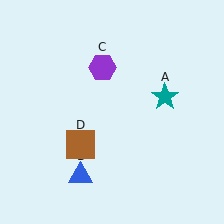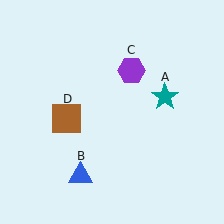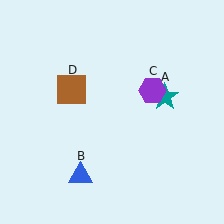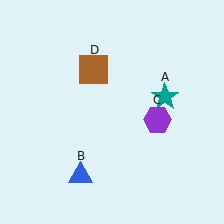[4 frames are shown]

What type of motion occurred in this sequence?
The purple hexagon (object C), brown square (object D) rotated clockwise around the center of the scene.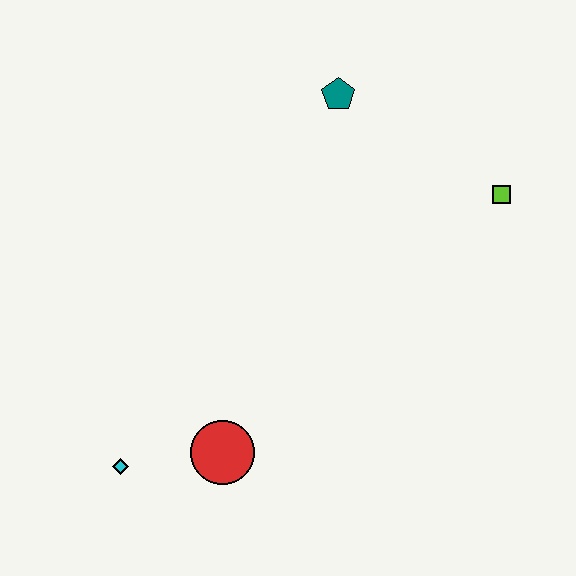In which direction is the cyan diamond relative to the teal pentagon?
The cyan diamond is below the teal pentagon.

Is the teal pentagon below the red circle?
No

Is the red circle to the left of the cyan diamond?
No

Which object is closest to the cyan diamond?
The red circle is closest to the cyan diamond.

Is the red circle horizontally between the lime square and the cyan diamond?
Yes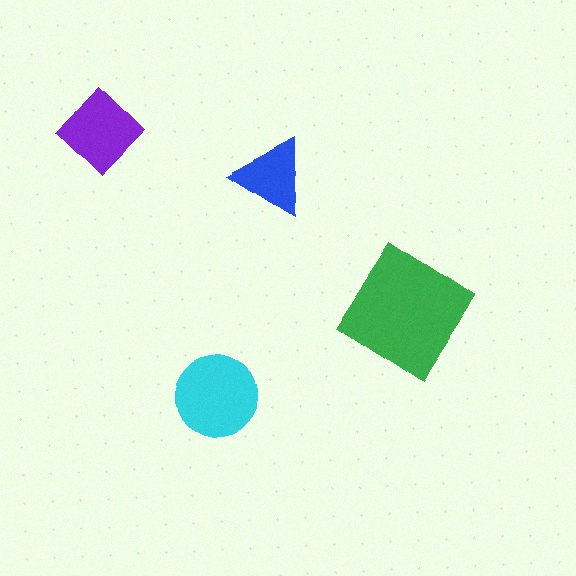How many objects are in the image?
There are 4 objects in the image.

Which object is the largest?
The green diamond.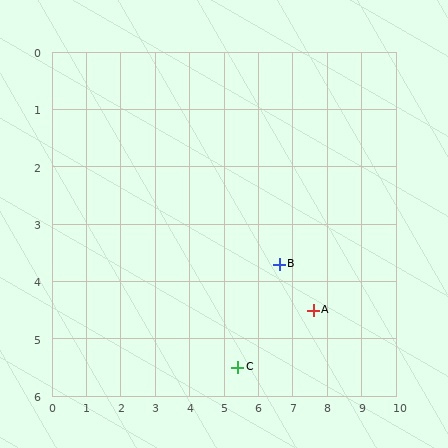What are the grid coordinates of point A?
Point A is at approximately (7.6, 4.5).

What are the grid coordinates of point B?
Point B is at approximately (6.6, 3.7).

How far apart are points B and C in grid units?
Points B and C are about 2.2 grid units apart.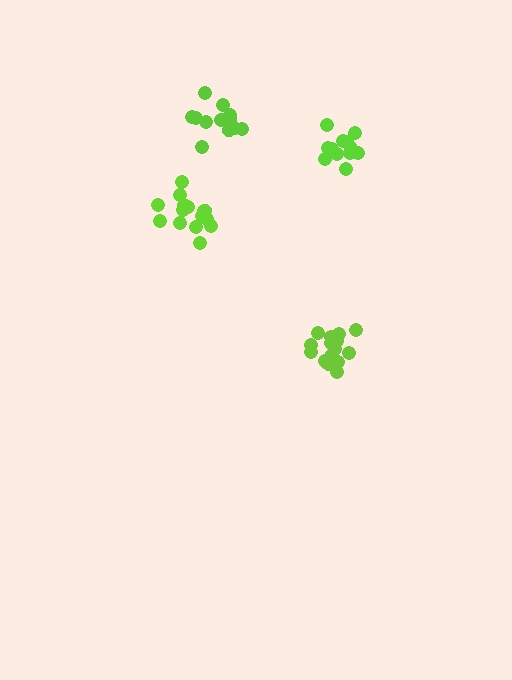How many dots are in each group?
Group 1: 13 dots, Group 2: 18 dots, Group 3: 13 dots, Group 4: 15 dots (59 total).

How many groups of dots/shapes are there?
There are 4 groups.